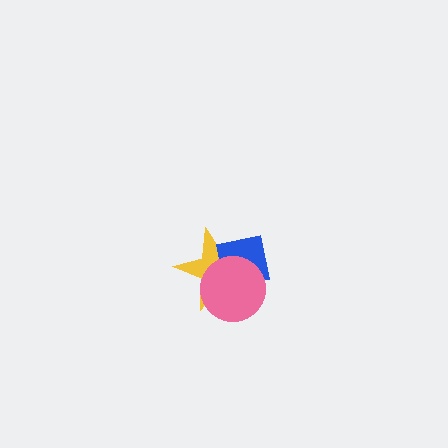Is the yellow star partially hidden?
Yes, it is partially covered by another shape.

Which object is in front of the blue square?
The pink circle is in front of the blue square.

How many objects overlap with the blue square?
2 objects overlap with the blue square.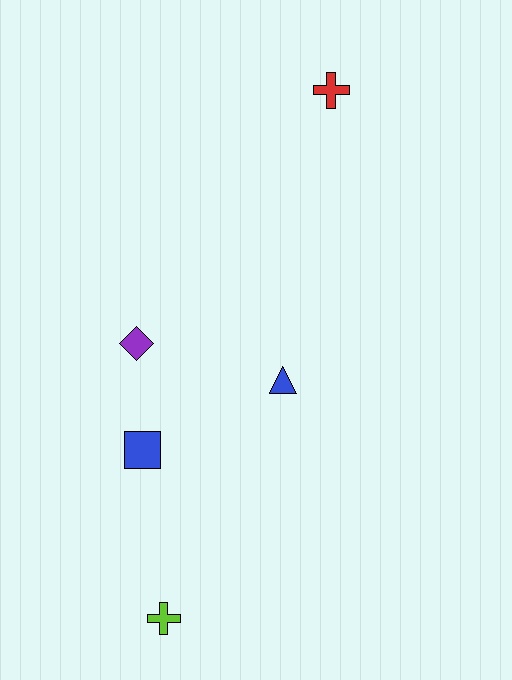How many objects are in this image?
There are 5 objects.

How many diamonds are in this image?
There is 1 diamond.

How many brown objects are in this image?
There are no brown objects.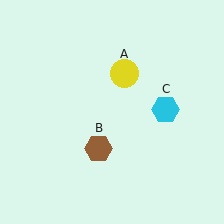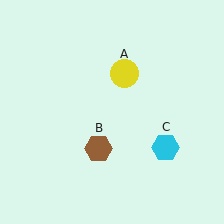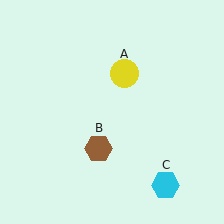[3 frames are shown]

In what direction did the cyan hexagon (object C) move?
The cyan hexagon (object C) moved down.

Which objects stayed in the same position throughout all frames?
Yellow circle (object A) and brown hexagon (object B) remained stationary.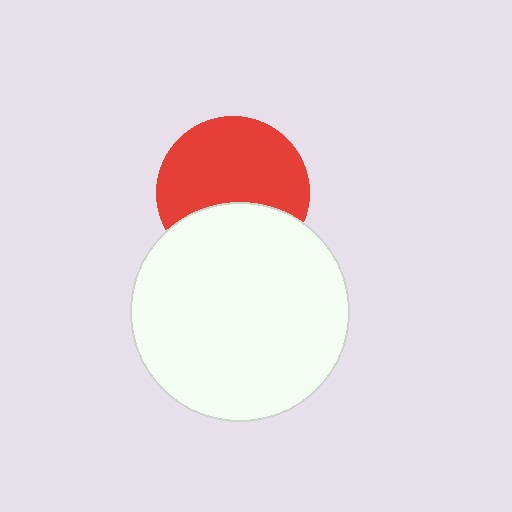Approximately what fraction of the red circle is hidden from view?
Roughly 35% of the red circle is hidden behind the white circle.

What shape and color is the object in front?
The object in front is a white circle.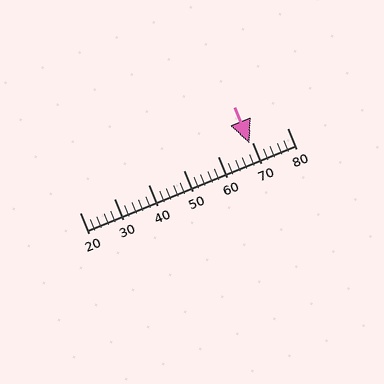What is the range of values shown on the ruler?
The ruler shows values from 20 to 80.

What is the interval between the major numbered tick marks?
The major tick marks are spaced 10 units apart.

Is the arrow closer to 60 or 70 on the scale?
The arrow is closer to 70.